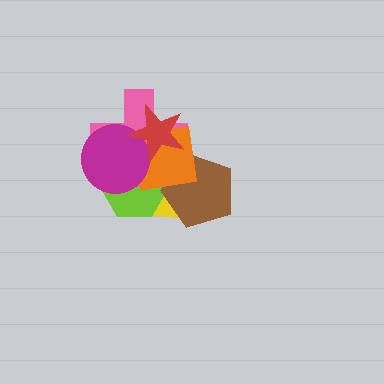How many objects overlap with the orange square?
6 objects overlap with the orange square.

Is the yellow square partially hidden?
Yes, it is partially covered by another shape.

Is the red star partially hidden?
No, no other shape covers it.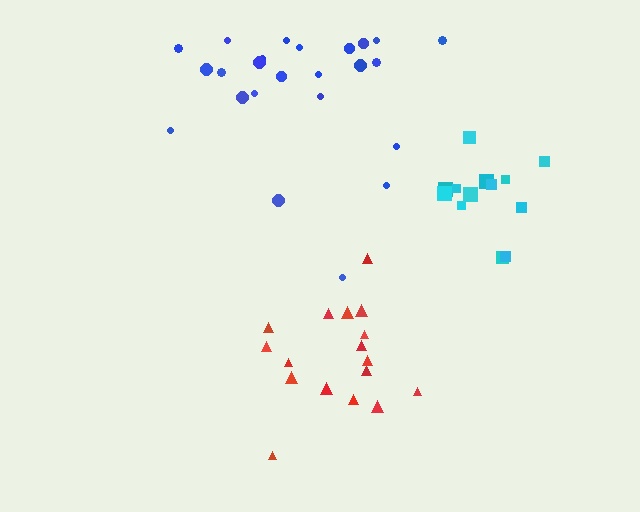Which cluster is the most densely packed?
Cyan.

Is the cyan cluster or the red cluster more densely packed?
Cyan.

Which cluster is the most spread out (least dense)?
Blue.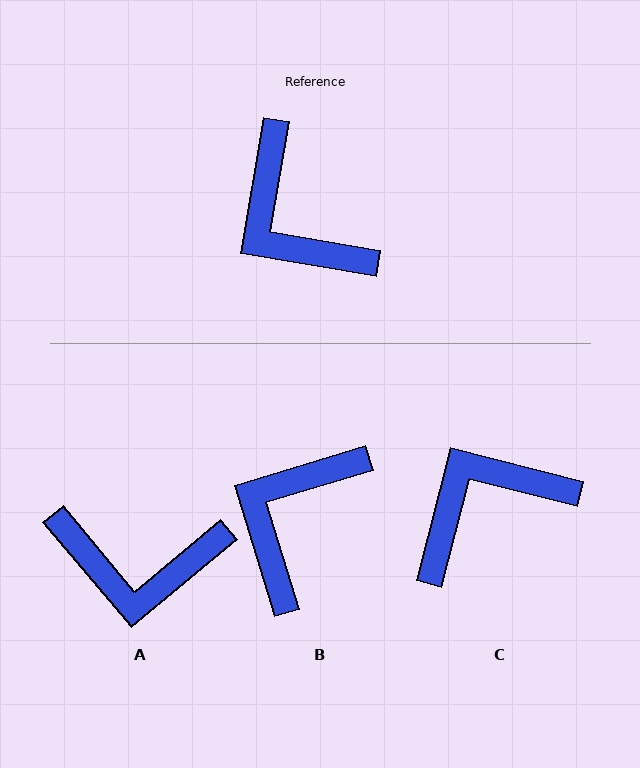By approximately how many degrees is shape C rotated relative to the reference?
Approximately 95 degrees clockwise.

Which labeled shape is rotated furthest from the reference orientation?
C, about 95 degrees away.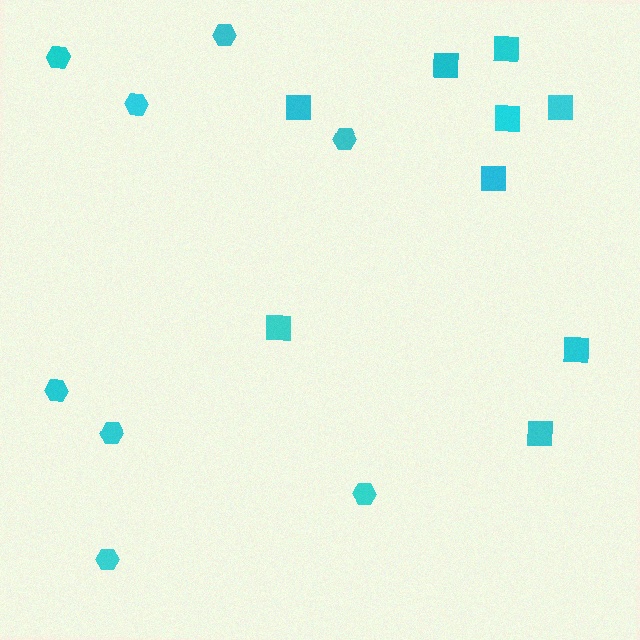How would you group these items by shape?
There are 2 groups: one group of hexagons (8) and one group of squares (9).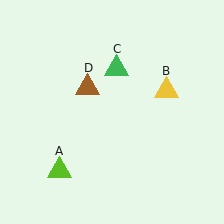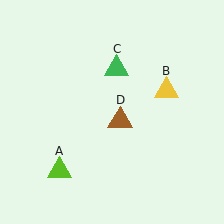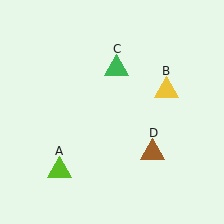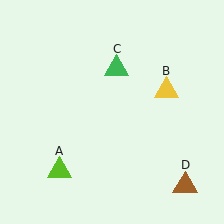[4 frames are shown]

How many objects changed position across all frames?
1 object changed position: brown triangle (object D).